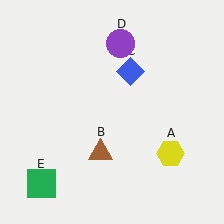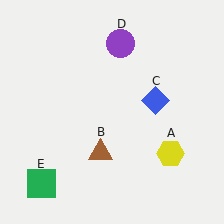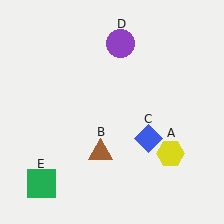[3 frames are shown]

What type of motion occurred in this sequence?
The blue diamond (object C) rotated clockwise around the center of the scene.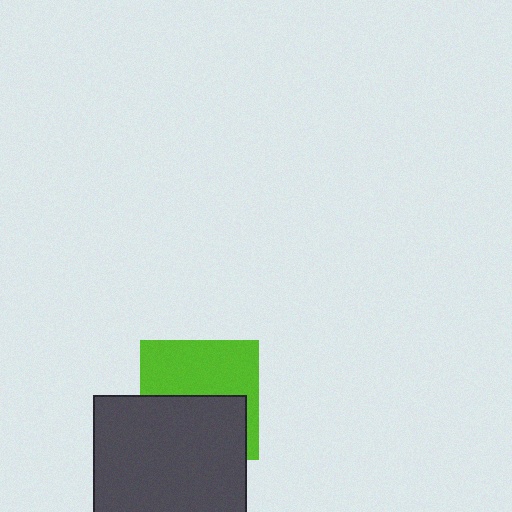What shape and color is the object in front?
The object in front is a dark gray square.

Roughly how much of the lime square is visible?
About half of it is visible (roughly 52%).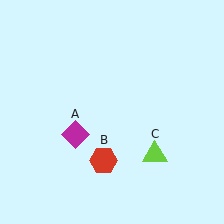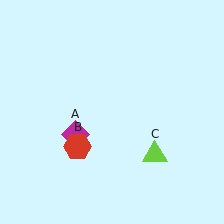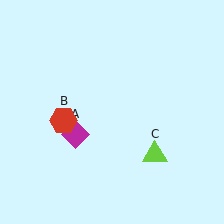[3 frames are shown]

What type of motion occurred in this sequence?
The red hexagon (object B) rotated clockwise around the center of the scene.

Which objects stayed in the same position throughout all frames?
Magenta diamond (object A) and lime triangle (object C) remained stationary.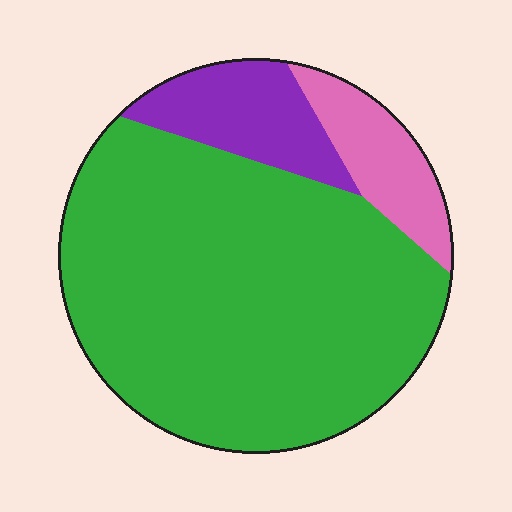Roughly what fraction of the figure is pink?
Pink covers roughly 10% of the figure.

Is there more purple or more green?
Green.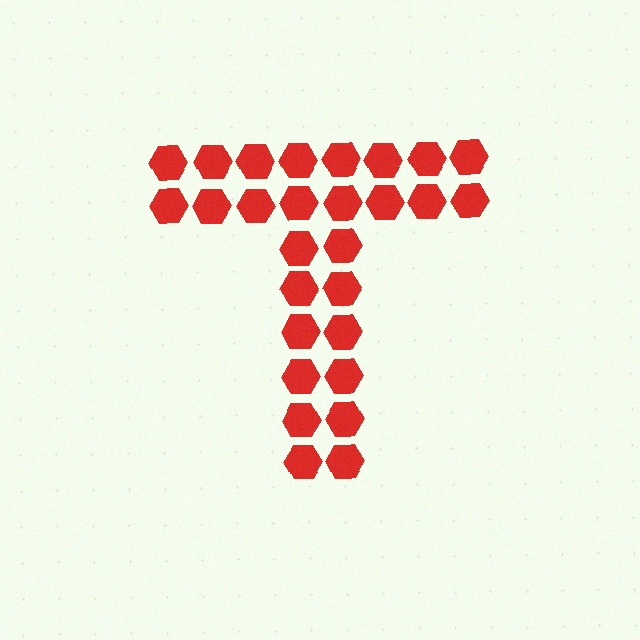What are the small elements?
The small elements are hexagons.